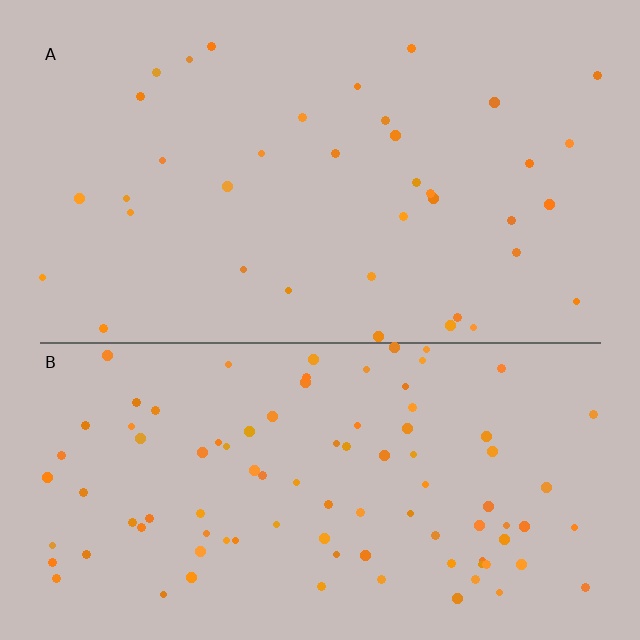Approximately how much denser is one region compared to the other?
Approximately 2.5× — region B over region A.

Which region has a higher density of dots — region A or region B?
B (the bottom).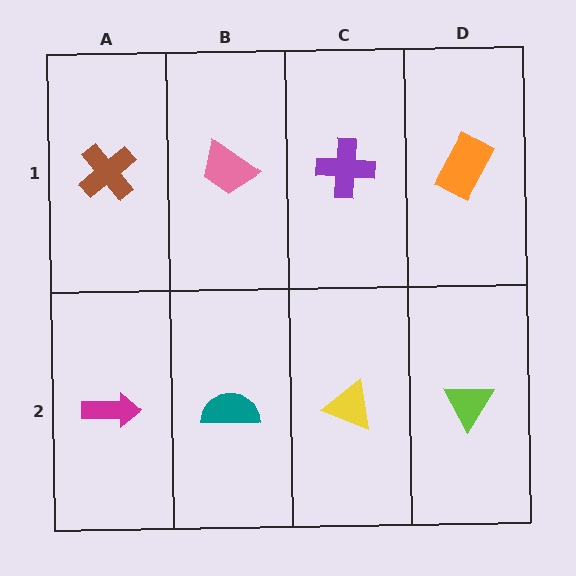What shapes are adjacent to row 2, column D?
An orange rectangle (row 1, column D), a yellow triangle (row 2, column C).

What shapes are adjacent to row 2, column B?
A pink trapezoid (row 1, column B), a magenta arrow (row 2, column A), a yellow triangle (row 2, column C).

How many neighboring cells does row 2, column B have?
3.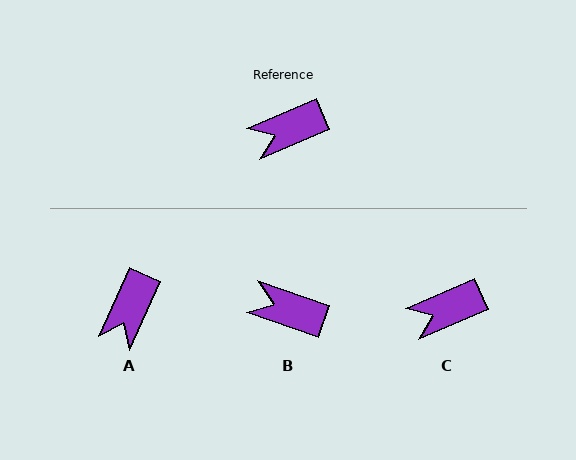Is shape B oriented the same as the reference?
No, it is off by about 42 degrees.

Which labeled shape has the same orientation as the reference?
C.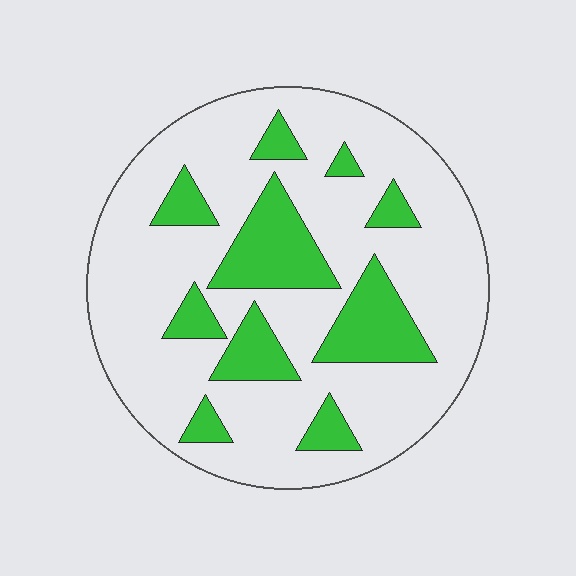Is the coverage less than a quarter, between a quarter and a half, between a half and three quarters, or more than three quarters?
Less than a quarter.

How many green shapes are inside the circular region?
10.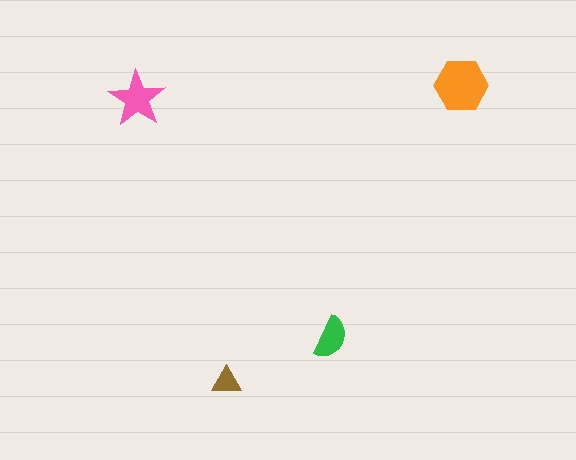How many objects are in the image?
There are 4 objects in the image.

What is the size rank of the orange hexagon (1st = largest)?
1st.